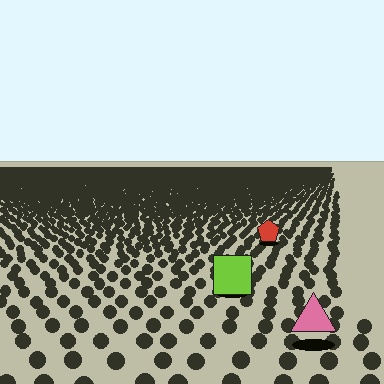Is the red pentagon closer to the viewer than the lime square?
No. The lime square is closer — you can tell from the texture gradient: the ground texture is coarser near it.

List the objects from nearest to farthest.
From nearest to farthest: the pink triangle, the lime square, the red pentagon.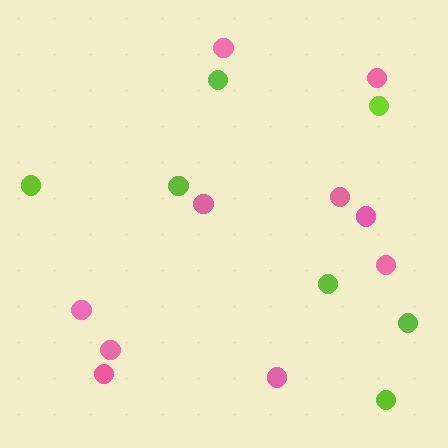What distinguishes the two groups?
There are 2 groups: one group of pink circles (10) and one group of lime circles (7).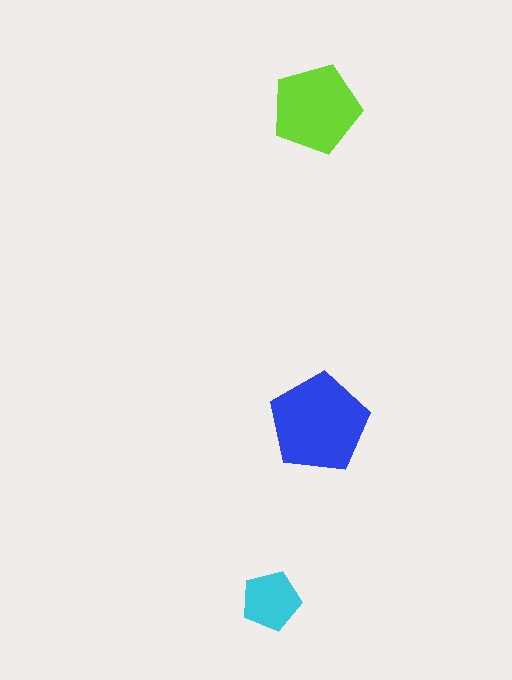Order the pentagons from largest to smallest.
the blue one, the lime one, the cyan one.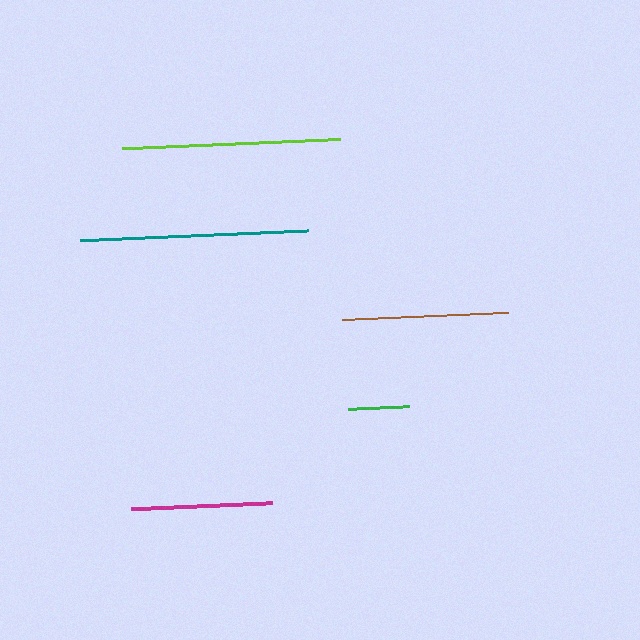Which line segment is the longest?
The teal line is the longest at approximately 228 pixels.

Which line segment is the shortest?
The green line is the shortest at approximately 62 pixels.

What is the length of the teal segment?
The teal segment is approximately 228 pixels long.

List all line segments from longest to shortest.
From longest to shortest: teal, lime, brown, magenta, green.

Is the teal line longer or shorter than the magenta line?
The teal line is longer than the magenta line.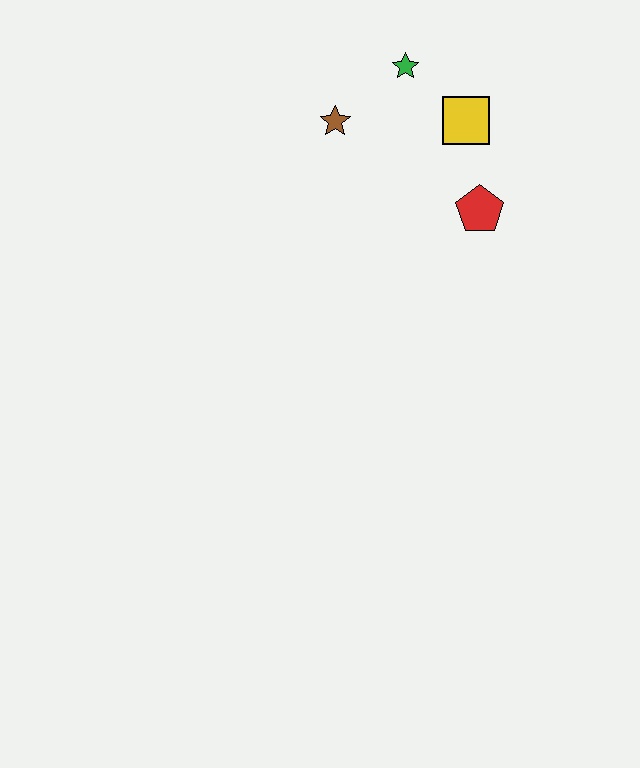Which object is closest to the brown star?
The green star is closest to the brown star.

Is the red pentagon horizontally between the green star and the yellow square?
No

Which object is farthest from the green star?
The red pentagon is farthest from the green star.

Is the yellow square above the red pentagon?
Yes